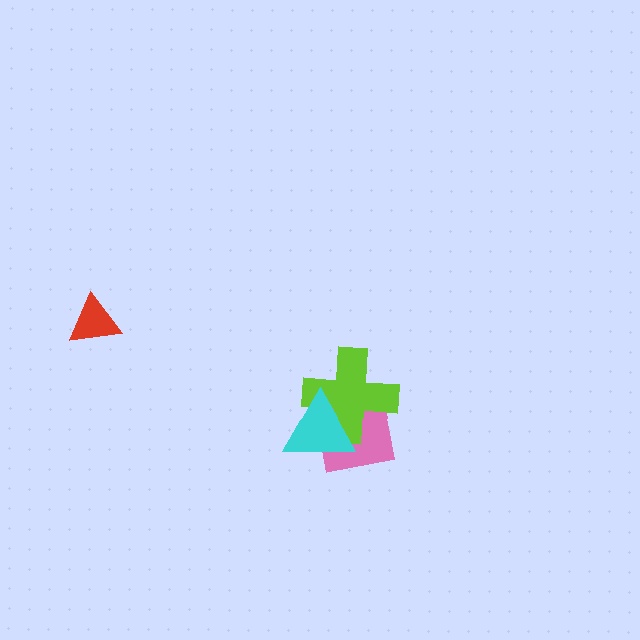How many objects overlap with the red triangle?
0 objects overlap with the red triangle.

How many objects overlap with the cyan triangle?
2 objects overlap with the cyan triangle.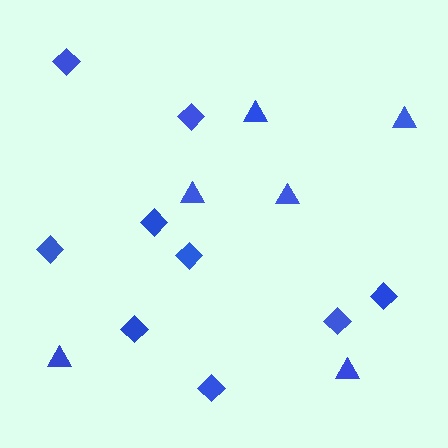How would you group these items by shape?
There are 2 groups: one group of diamonds (9) and one group of triangles (6).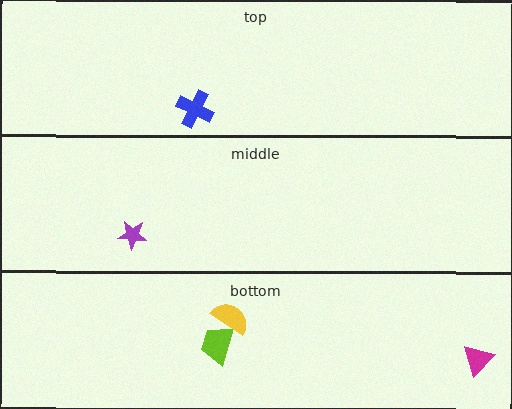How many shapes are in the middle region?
1.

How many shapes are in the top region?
1.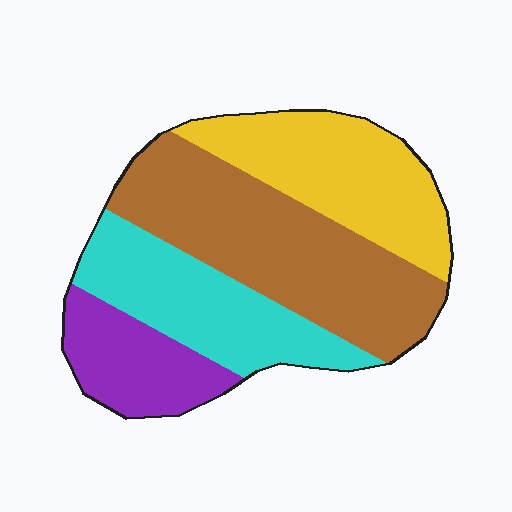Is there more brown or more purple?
Brown.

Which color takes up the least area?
Purple, at roughly 15%.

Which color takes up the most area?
Brown, at roughly 35%.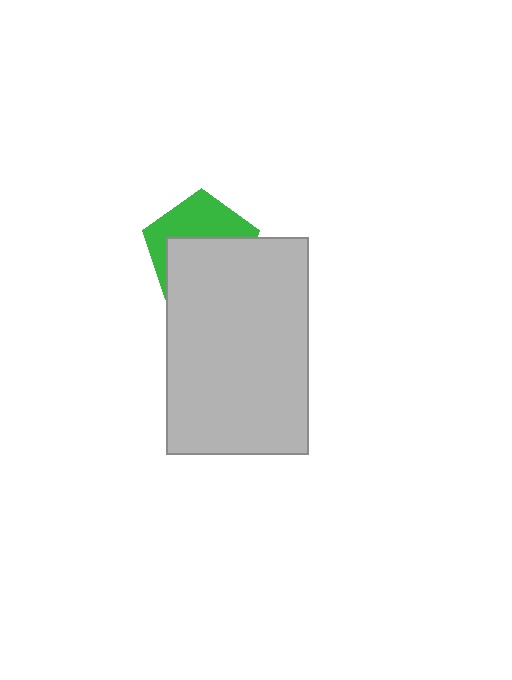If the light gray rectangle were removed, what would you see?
You would see the complete green pentagon.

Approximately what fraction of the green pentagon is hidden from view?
Roughly 56% of the green pentagon is hidden behind the light gray rectangle.